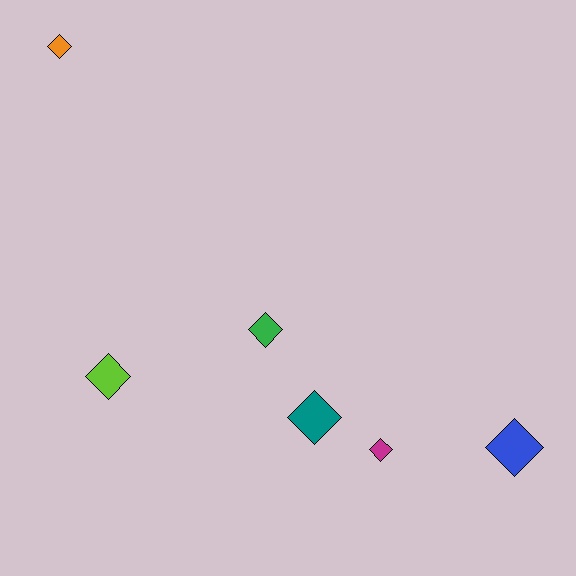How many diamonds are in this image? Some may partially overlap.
There are 6 diamonds.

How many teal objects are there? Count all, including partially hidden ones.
There is 1 teal object.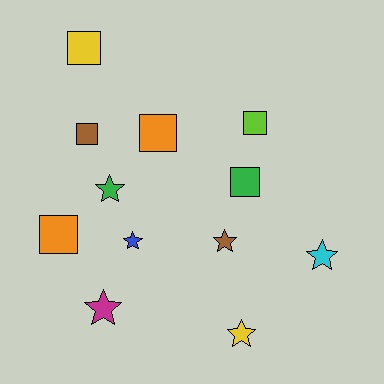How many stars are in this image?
There are 6 stars.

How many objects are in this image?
There are 12 objects.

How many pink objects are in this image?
There are no pink objects.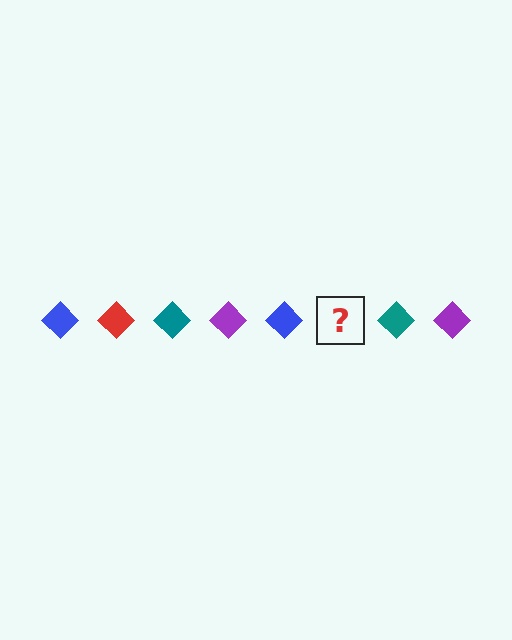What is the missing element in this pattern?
The missing element is a red diamond.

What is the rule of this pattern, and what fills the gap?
The rule is that the pattern cycles through blue, red, teal, purple diamonds. The gap should be filled with a red diamond.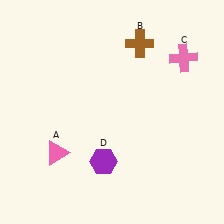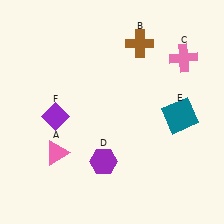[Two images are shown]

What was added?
A teal square (E), a purple diamond (F) were added in Image 2.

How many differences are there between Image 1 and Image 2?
There are 2 differences between the two images.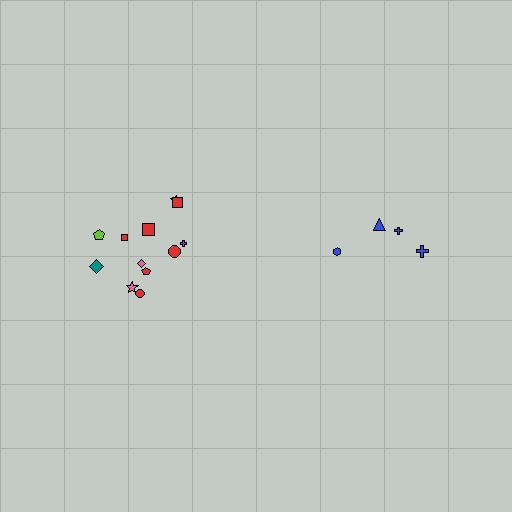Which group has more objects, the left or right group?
The left group.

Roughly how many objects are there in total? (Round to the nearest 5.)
Roughly 15 objects in total.